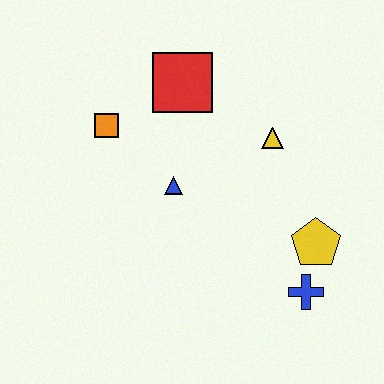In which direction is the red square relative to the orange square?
The red square is to the right of the orange square.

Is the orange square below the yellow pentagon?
No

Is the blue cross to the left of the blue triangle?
No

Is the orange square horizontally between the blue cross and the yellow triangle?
No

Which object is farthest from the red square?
The blue cross is farthest from the red square.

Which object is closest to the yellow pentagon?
The blue cross is closest to the yellow pentagon.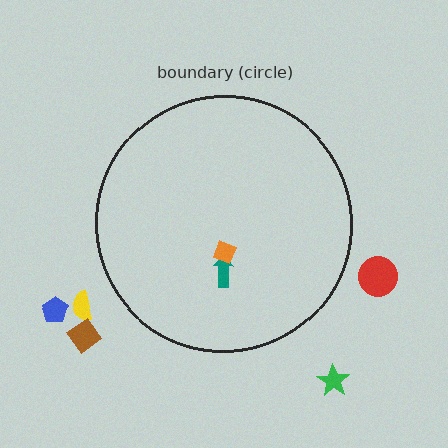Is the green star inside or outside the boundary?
Outside.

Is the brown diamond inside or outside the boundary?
Outside.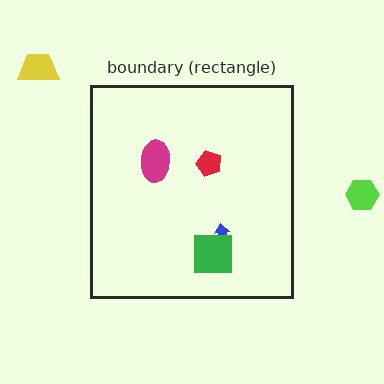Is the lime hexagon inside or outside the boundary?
Outside.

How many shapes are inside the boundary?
4 inside, 2 outside.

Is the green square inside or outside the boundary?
Inside.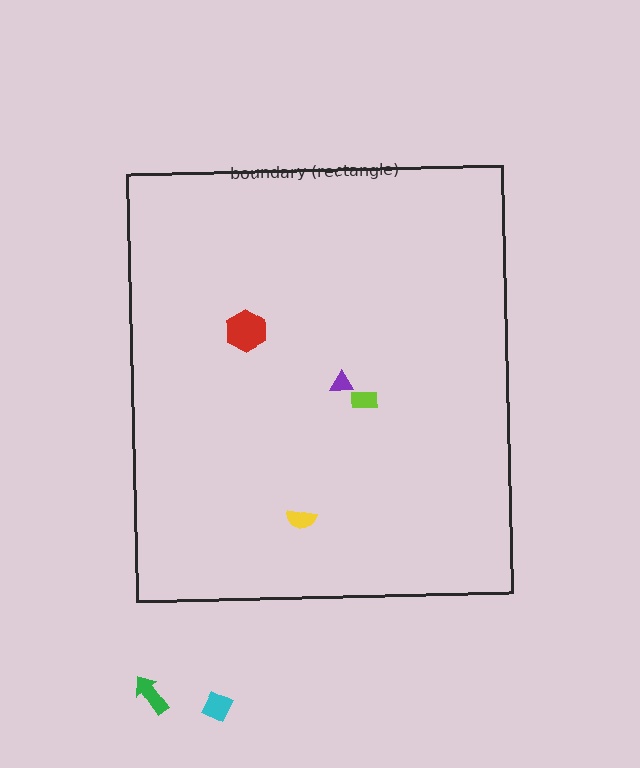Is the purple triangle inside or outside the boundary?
Inside.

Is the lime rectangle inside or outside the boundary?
Inside.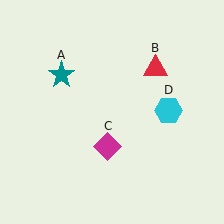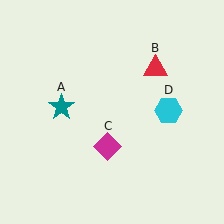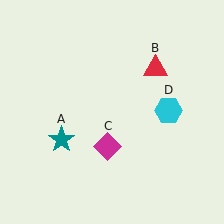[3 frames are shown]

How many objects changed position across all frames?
1 object changed position: teal star (object A).